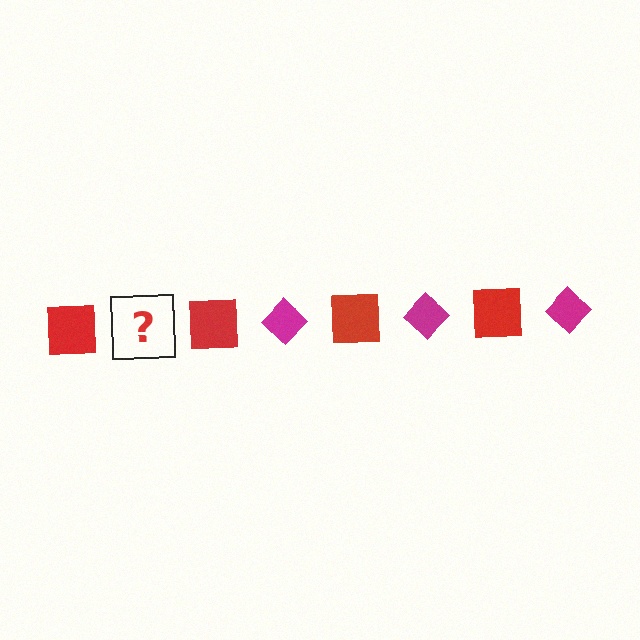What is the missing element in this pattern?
The missing element is a magenta diamond.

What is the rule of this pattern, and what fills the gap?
The rule is that the pattern alternates between red square and magenta diamond. The gap should be filled with a magenta diamond.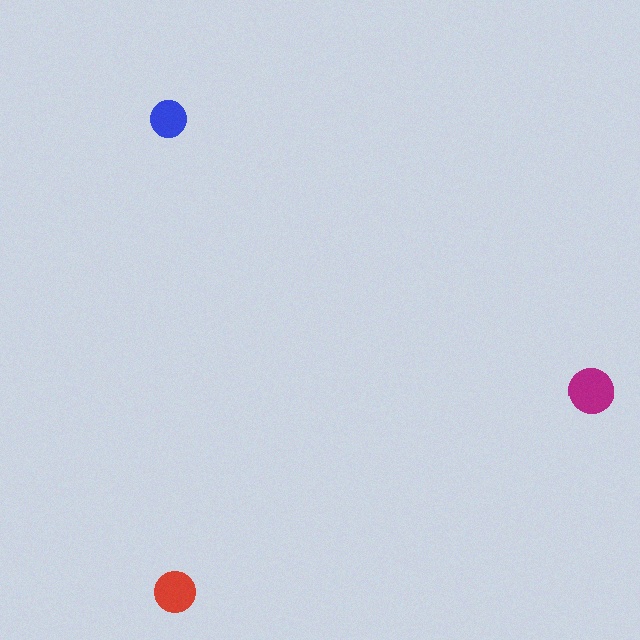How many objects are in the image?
There are 3 objects in the image.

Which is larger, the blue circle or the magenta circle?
The magenta one.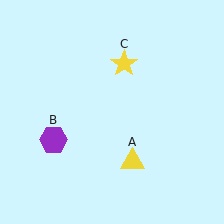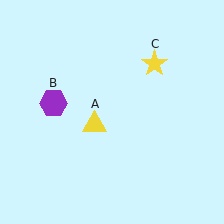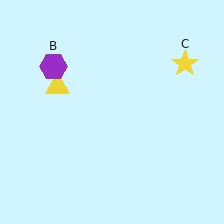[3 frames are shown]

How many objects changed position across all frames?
3 objects changed position: yellow triangle (object A), purple hexagon (object B), yellow star (object C).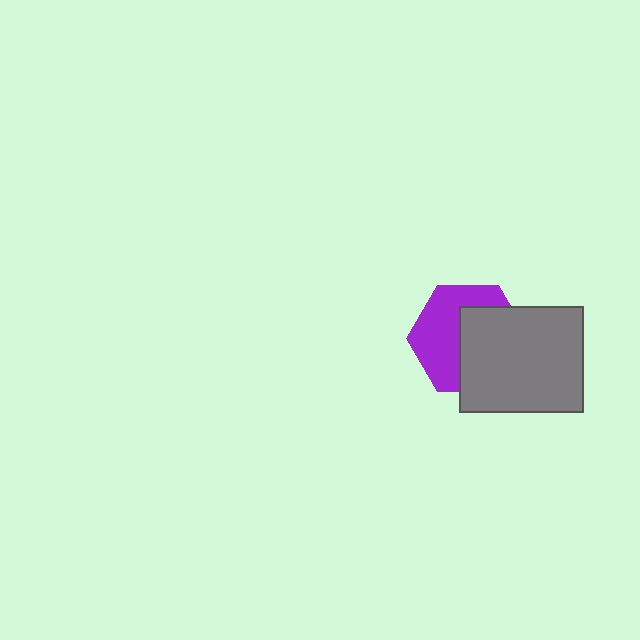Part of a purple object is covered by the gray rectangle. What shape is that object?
It is a hexagon.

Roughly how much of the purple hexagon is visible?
About half of it is visible (roughly 50%).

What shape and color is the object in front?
The object in front is a gray rectangle.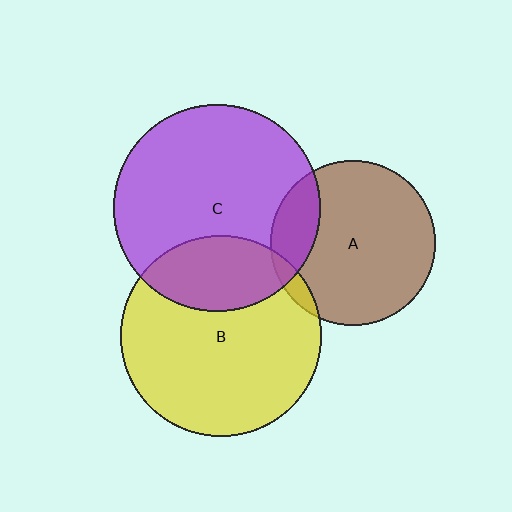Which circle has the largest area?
Circle C (purple).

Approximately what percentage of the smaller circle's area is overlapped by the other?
Approximately 20%.